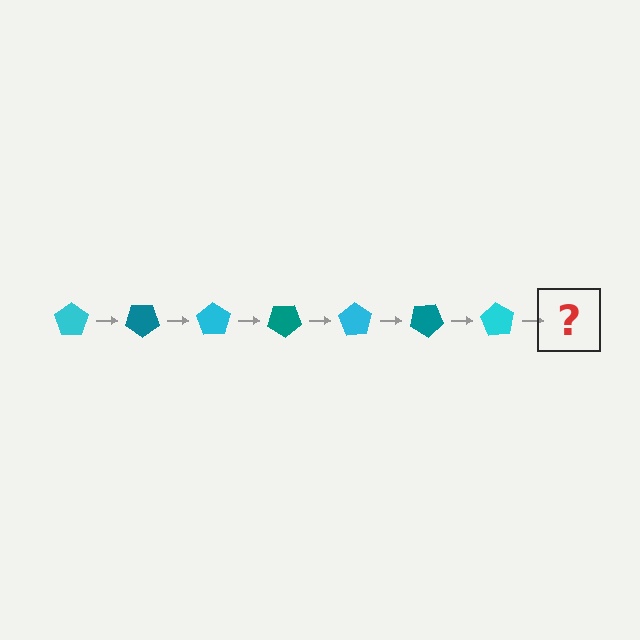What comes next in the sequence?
The next element should be a teal pentagon, rotated 245 degrees from the start.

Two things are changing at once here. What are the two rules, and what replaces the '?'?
The two rules are that it rotates 35 degrees each step and the color cycles through cyan and teal. The '?' should be a teal pentagon, rotated 245 degrees from the start.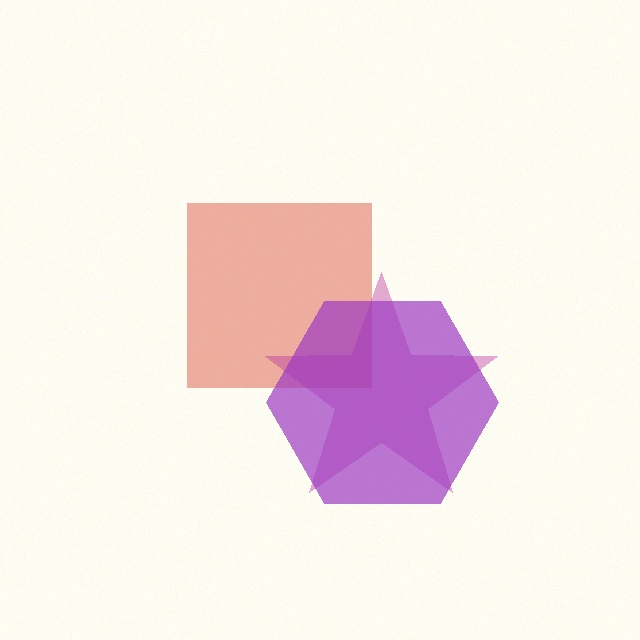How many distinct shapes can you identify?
There are 3 distinct shapes: a red square, a magenta star, a purple hexagon.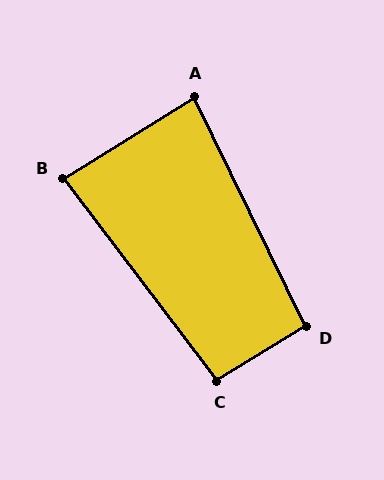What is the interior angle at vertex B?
Approximately 85 degrees (acute).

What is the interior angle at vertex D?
Approximately 95 degrees (obtuse).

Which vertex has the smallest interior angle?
A, at approximately 84 degrees.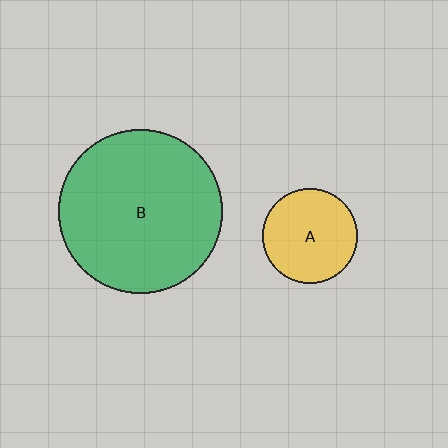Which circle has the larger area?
Circle B (green).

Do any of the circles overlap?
No, none of the circles overlap.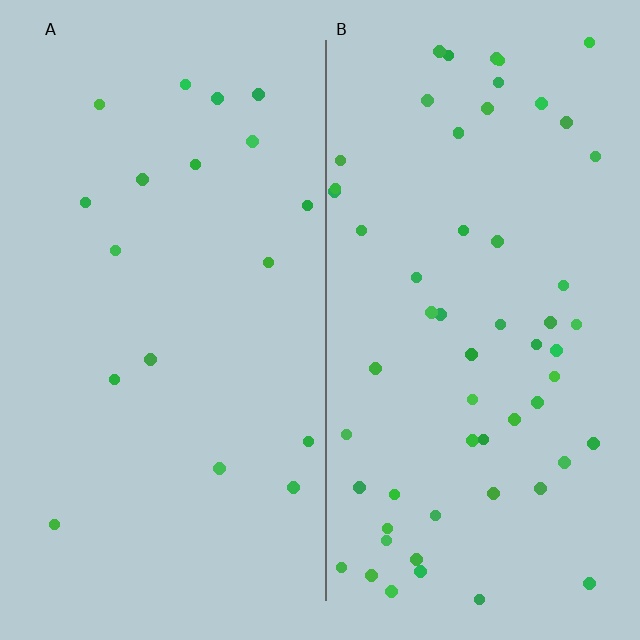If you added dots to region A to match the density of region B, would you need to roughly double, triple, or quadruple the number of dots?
Approximately triple.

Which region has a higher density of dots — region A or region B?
B (the right).